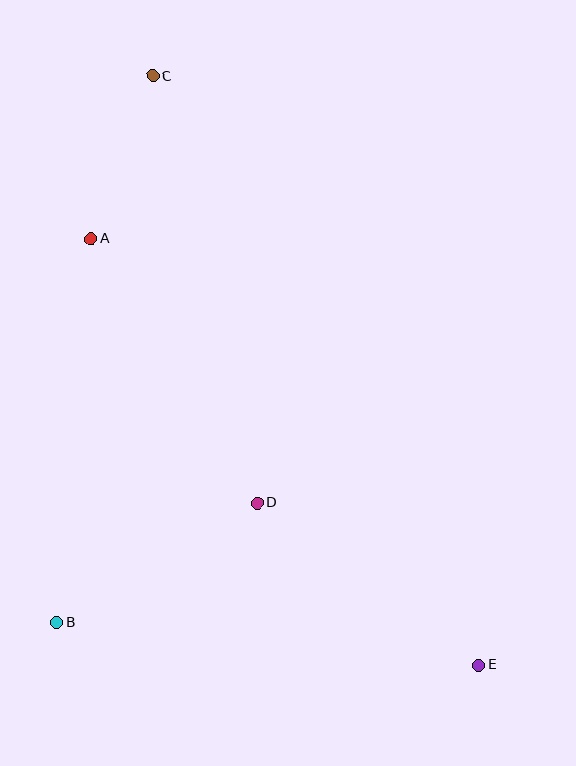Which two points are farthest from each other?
Points C and E are farthest from each other.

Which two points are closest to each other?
Points A and C are closest to each other.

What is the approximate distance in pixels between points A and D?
The distance between A and D is approximately 312 pixels.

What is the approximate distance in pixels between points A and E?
The distance between A and E is approximately 576 pixels.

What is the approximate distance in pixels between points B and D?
The distance between B and D is approximately 233 pixels.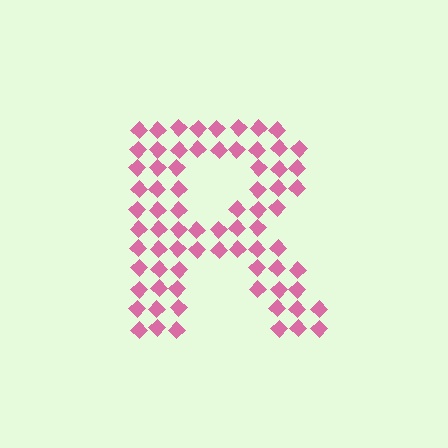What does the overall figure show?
The overall figure shows the letter R.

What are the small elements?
The small elements are diamonds.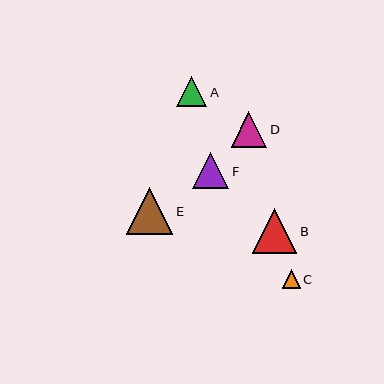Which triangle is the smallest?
Triangle C is the smallest with a size of approximately 18 pixels.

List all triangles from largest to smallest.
From largest to smallest: E, B, F, D, A, C.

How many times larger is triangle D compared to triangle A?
Triangle D is approximately 1.2 times the size of triangle A.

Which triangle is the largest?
Triangle E is the largest with a size of approximately 47 pixels.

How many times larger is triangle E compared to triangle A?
Triangle E is approximately 1.6 times the size of triangle A.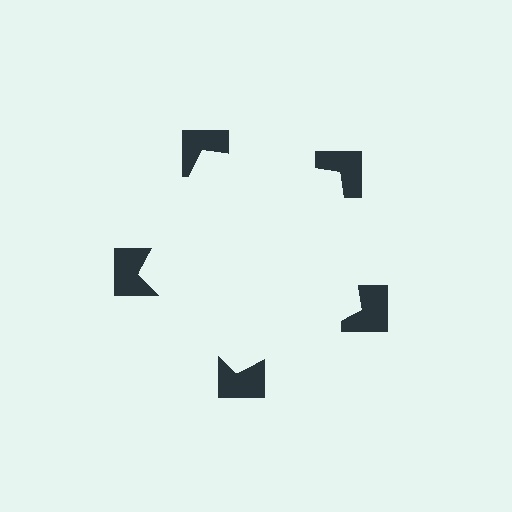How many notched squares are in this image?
There are 5 — one at each vertex of the illusory pentagon.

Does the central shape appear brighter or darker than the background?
It typically appears slightly brighter than the background, even though no actual brightness change is drawn.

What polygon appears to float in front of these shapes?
An illusory pentagon — its edges are inferred from the aligned wedge cuts in the notched squares, not physically drawn.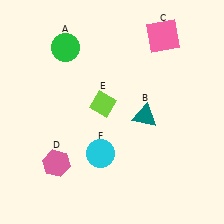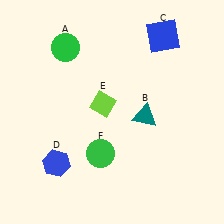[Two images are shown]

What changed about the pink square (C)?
In Image 1, C is pink. In Image 2, it changed to blue.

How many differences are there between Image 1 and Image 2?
There are 3 differences between the two images.